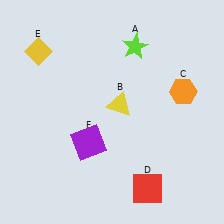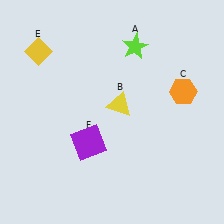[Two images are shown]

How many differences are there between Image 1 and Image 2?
There is 1 difference between the two images.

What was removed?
The red square (D) was removed in Image 2.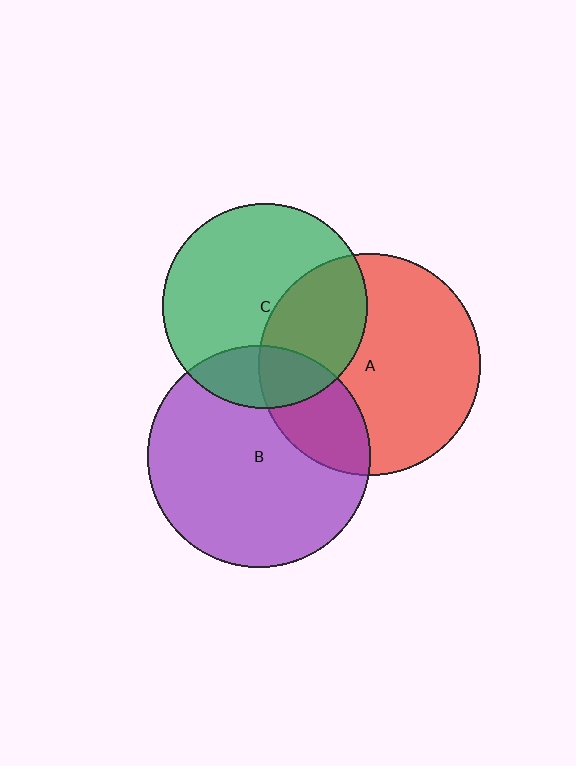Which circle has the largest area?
Circle B (purple).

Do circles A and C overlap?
Yes.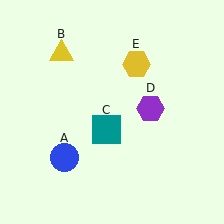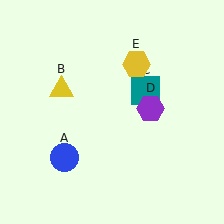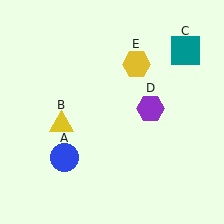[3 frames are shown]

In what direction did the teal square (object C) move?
The teal square (object C) moved up and to the right.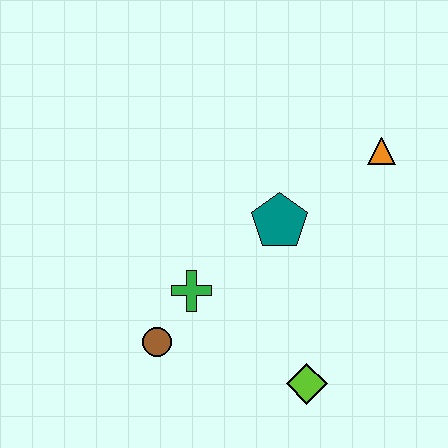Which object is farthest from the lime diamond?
The orange triangle is farthest from the lime diamond.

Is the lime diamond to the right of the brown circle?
Yes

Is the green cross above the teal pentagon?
No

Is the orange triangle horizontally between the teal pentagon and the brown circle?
No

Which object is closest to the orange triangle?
The teal pentagon is closest to the orange triangle.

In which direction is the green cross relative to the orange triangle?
The green cross is to the left of the orange triangle.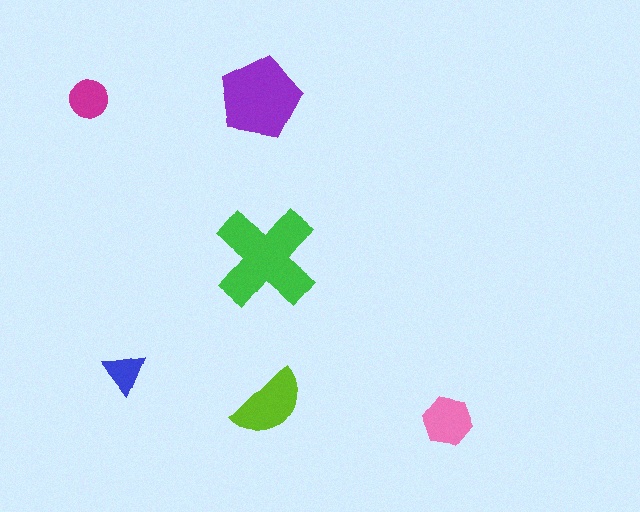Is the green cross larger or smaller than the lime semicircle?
Larger.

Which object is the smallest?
The blue triangle.